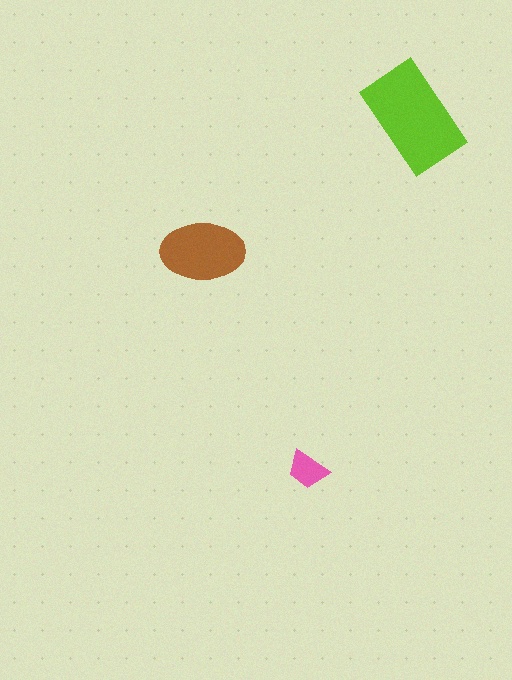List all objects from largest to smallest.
The lime rectangle, the brown ellipse, the pink trapezoid.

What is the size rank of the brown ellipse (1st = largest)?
2nd.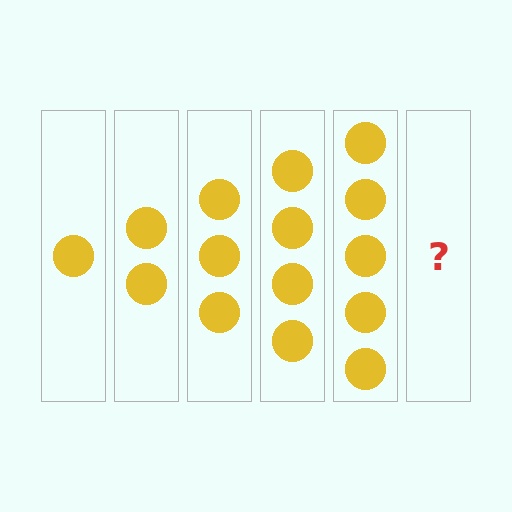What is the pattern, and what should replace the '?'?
The pattern is that each step adds one more circle. The '?' should be 6 circles.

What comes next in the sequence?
The next element should be 6 circles.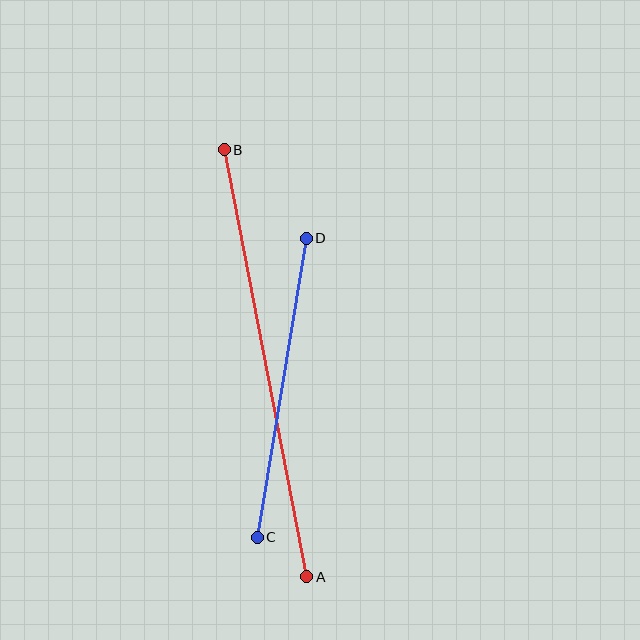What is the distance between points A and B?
The distance is approximately 435 pixels.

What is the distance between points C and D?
The distance is approximately 303 pixels.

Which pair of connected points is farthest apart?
Points A and B are farthest apart.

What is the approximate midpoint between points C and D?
The midpoint is at approximately (282, 388) pixels.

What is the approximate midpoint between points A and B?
The midpoint is at approximately (265, 363) pixels.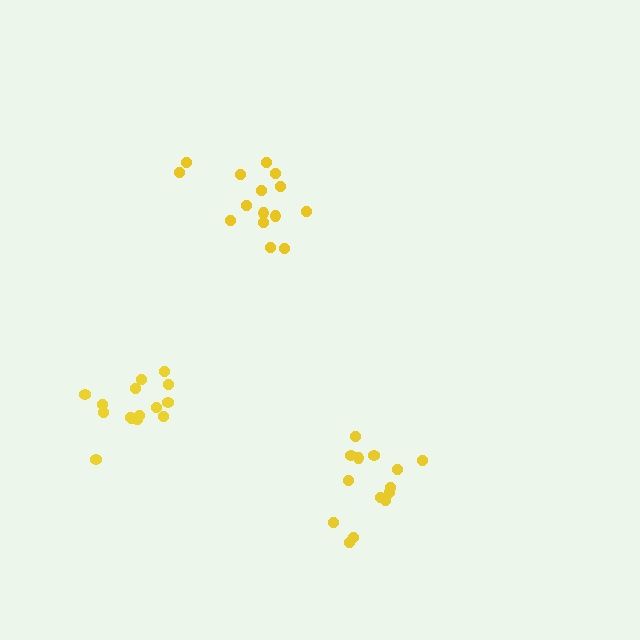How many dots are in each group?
Group 1: 15 dots, Group 2: 15 dots, Group 3: 14 dots (44 total).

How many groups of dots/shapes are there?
There are 3 groups.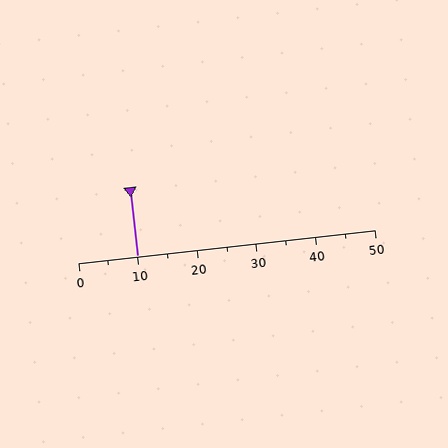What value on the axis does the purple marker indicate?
The marker indicates approximately 10.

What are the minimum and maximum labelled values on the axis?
The axis runs from 0 to 50.